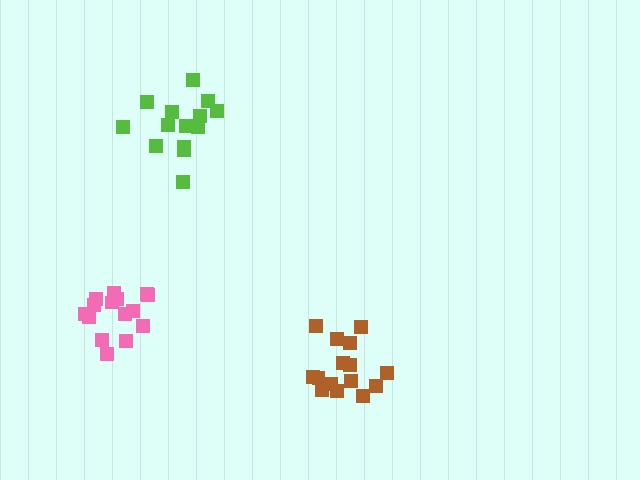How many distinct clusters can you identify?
There are 3 distinct clusters.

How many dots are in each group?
Group 1: 15 dots, Group 2: 15 dots, Group 3: 14 dots (44 total).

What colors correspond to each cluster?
The clusters are colored: pink, brown, lime.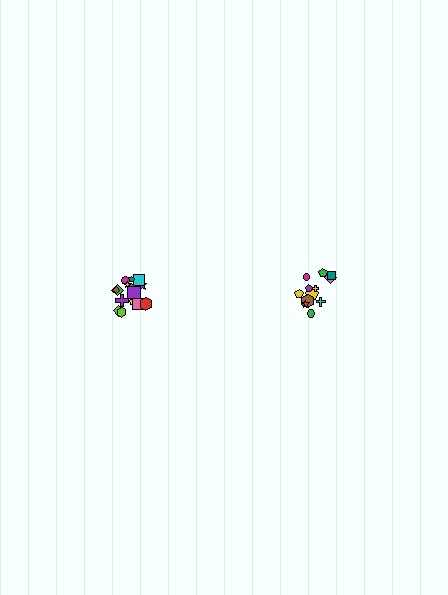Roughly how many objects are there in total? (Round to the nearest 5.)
Roughly 30 objects in total.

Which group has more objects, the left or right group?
The left group.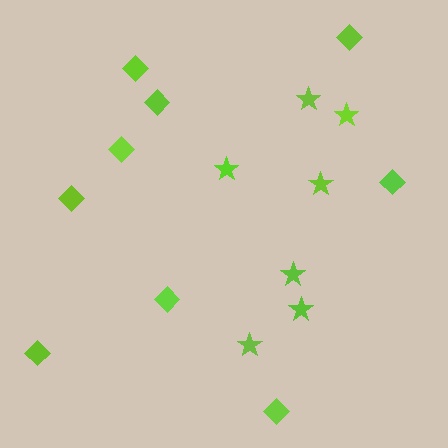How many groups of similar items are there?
There are 2 groups: one group of stars (7) and one group of diamonds (9).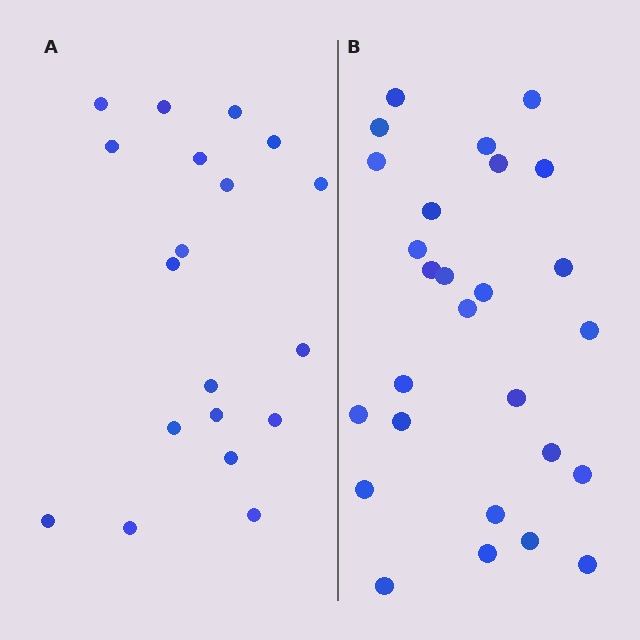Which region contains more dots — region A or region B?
Region B (the right region) has more dots.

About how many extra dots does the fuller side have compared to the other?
Region B has roughly 8 or so more dots than region A.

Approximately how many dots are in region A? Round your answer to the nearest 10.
About 20 dots. (The exact count is 19, which rounds to 20.)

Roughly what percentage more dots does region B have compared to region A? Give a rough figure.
About 40% more.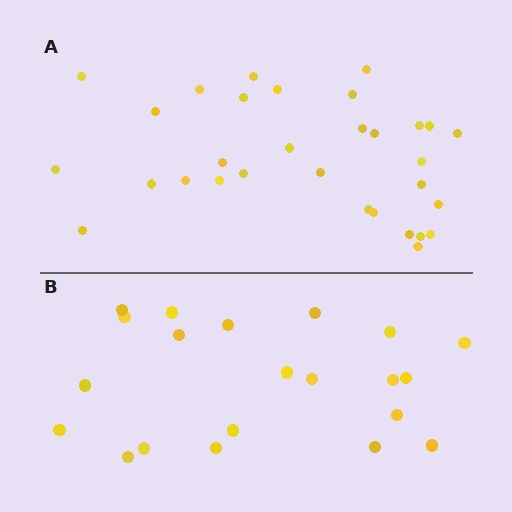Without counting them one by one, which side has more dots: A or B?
Region A (the top region) has more dots.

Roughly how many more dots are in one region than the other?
Region A has roughly 10 or so more dots than region B.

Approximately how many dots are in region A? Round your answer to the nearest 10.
About 30 dots. (The exact count is 31, which rounds to 30.)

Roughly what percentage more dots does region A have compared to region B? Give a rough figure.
About 50% more.